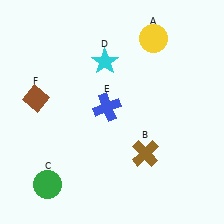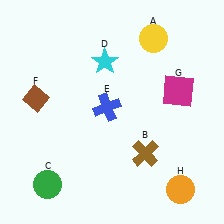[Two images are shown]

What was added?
A magenta square (G), an orange circle (H) were added in Image 2.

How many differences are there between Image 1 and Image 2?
There are 2 differences between the two images.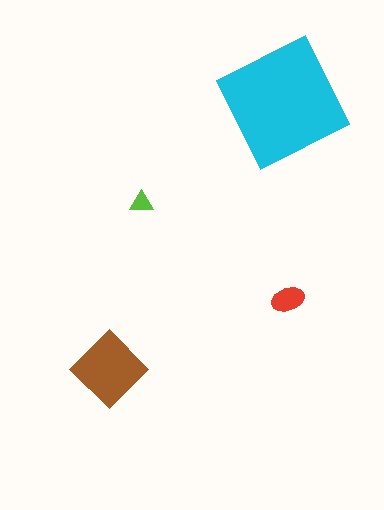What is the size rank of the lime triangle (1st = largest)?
4th.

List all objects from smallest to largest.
The lime triangle, the red ellipse, the brown diamond, the cyan square.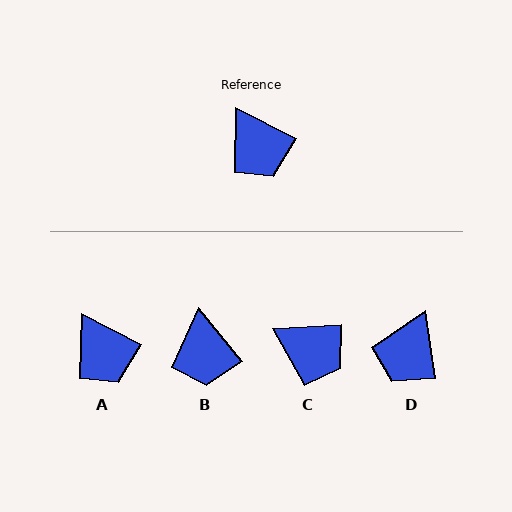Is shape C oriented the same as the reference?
No, it is off by about 31 degrees.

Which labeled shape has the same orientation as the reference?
A.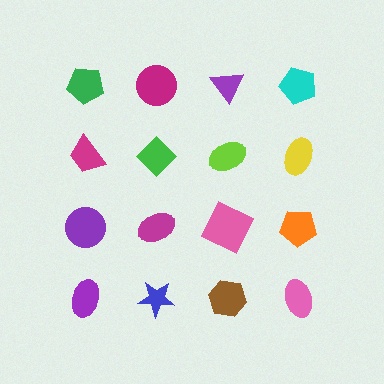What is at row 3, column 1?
A purple circle.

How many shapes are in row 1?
4 shapes.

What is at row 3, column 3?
A pink square.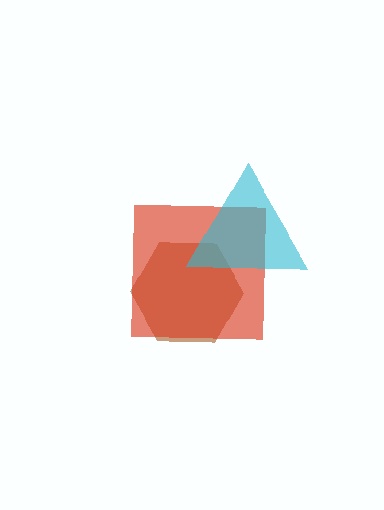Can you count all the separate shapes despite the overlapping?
Yes, there are 3 separate shapes.